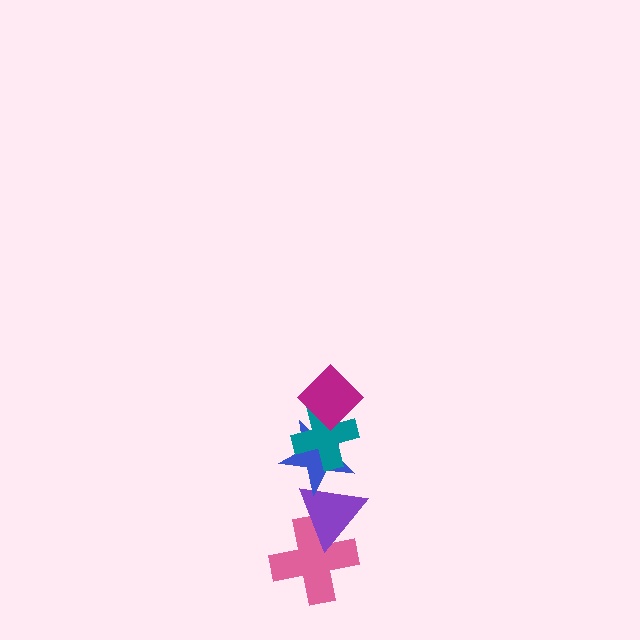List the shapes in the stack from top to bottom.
From top to bottom: the magenta diamond, the teal cross, the blue star, the purple triangle, the pink cross.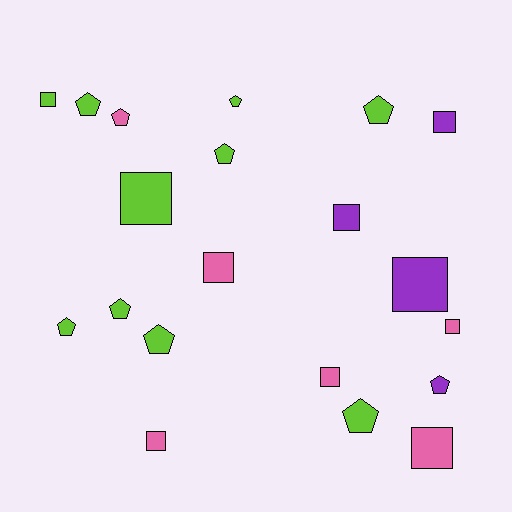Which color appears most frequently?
Lime, with 10 objects.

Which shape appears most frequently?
Pentagon, with 10 objects.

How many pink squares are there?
There are 5 pink squares.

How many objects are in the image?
There are 20 objects.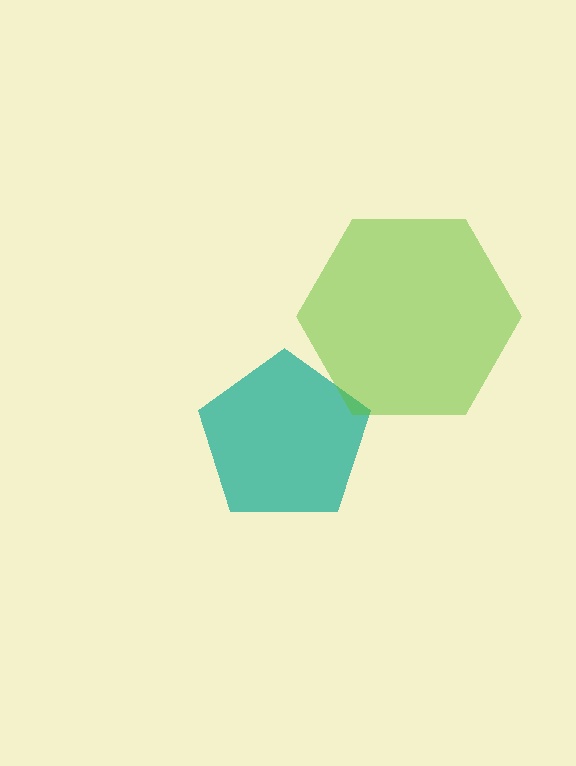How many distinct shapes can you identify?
There are 2 distinct shapes: a teal pentagon, a lime hexagon.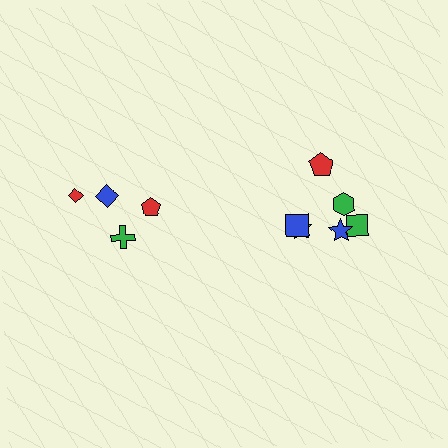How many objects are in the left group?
There are 4 objects.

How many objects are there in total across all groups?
There are 10 objects.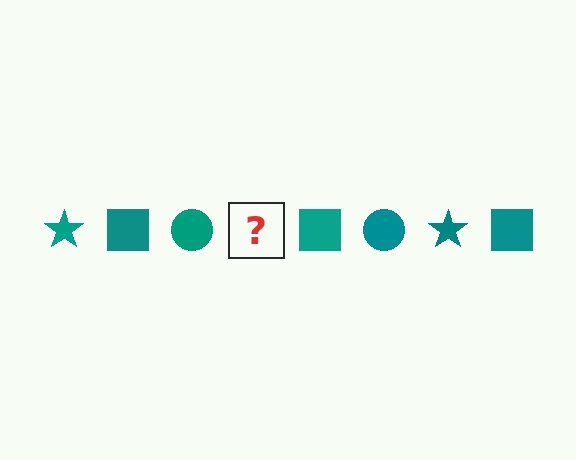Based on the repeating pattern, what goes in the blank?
The blank should be a teal star.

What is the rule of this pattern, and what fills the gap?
The rule is that the pattern cycles through star, square, circle shapes in teal. The gap should be filled with a teal star.